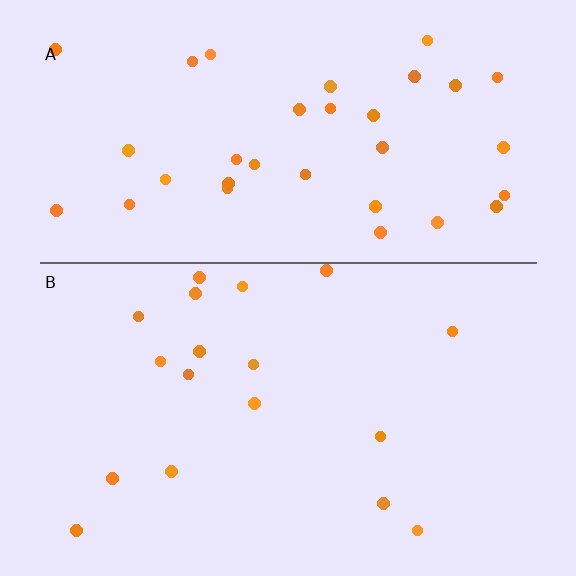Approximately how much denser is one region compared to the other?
Approximately 2.0× — region A over region B.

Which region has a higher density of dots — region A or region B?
A (the top).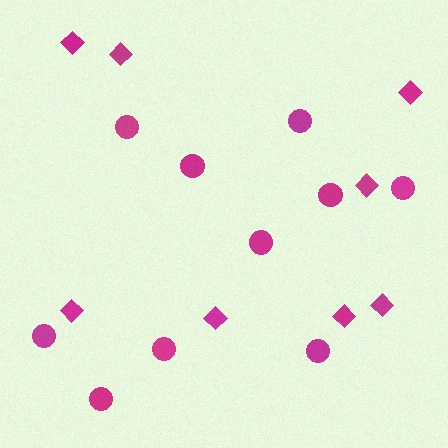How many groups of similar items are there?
There are 2 groups: one group of circles (10) and one group of diamonds (8).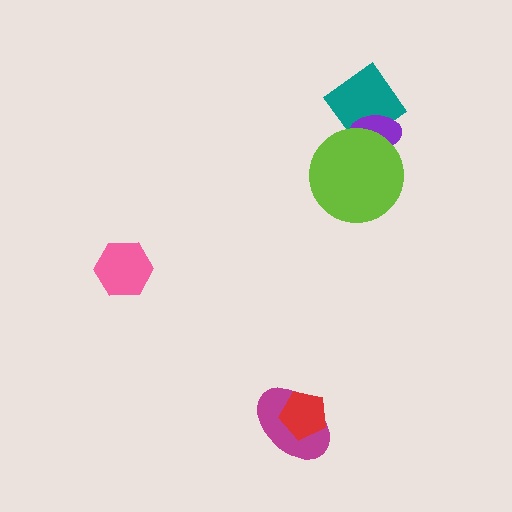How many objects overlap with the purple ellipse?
2 objects overlap with the purple ellipse.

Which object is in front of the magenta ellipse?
The red pentagon is in front of the magenta ellipse.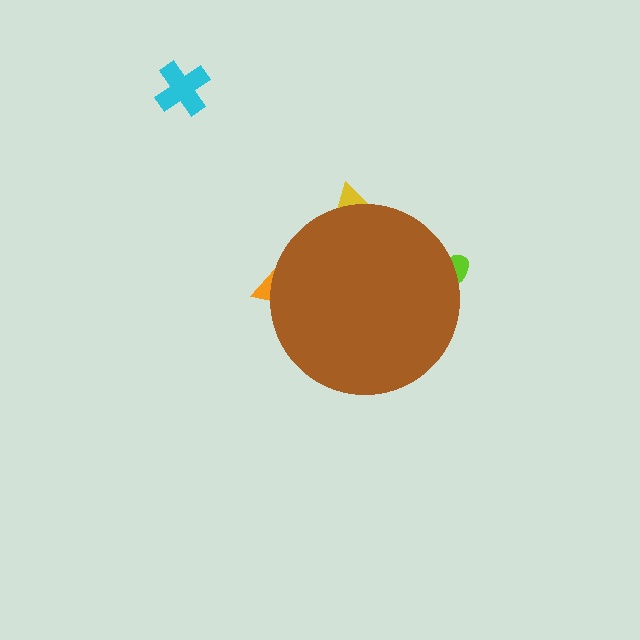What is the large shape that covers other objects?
A brown circle.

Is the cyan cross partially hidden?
No, the cyan cross is fully visible.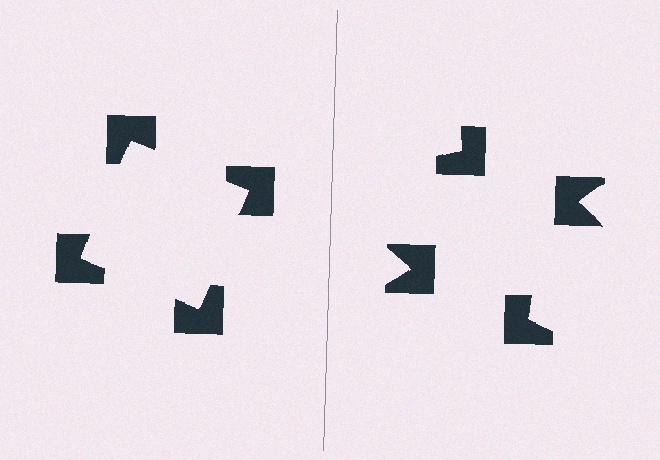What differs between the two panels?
The notched squares are positioned identically on both sides; only the wedge orientations differ. On the left they align to a square; on the right they are misaligned.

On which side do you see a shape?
An illusory square appears on the left side. On the right side the wedge cuts are rotated, so no coherent shape forms.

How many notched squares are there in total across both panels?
8 — 4 on each side.